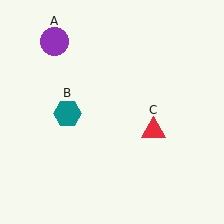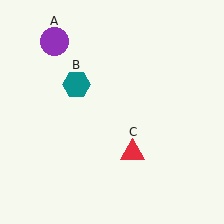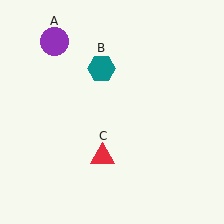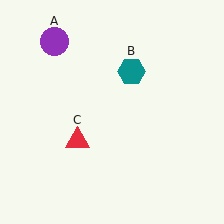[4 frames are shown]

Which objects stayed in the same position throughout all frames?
Purple circle (object A) remained stationary.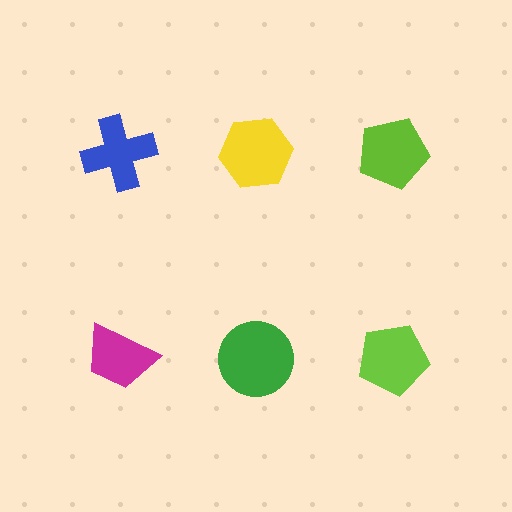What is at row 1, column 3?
A lime pentagon.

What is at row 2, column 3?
A lime pentagon.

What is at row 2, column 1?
A magenta trapezoid.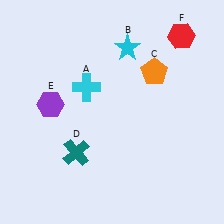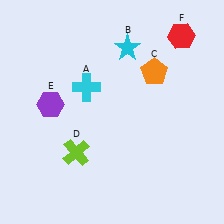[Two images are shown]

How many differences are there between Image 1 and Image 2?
There is 1 difference between the two images.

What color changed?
The cross (D) changed from teal in Image 1 to lime in Image 2.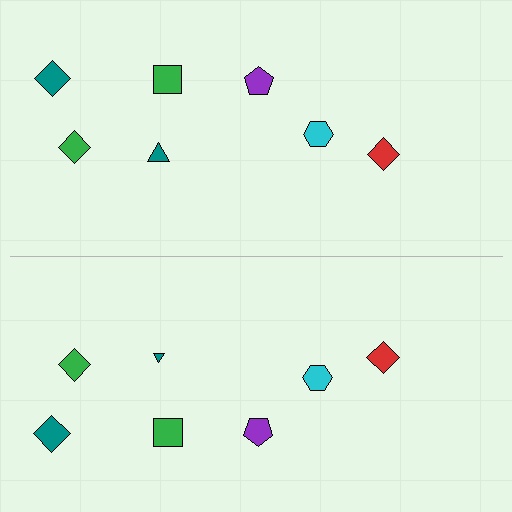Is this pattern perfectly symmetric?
No, the pattern is not perfectly symmetric. The teal triangle on the bottom side has a different size than its mirror counterpart.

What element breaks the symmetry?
The teal triangle on the bottom side has a different size than its mirror counterpart.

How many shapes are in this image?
There are 14 shapes in this image.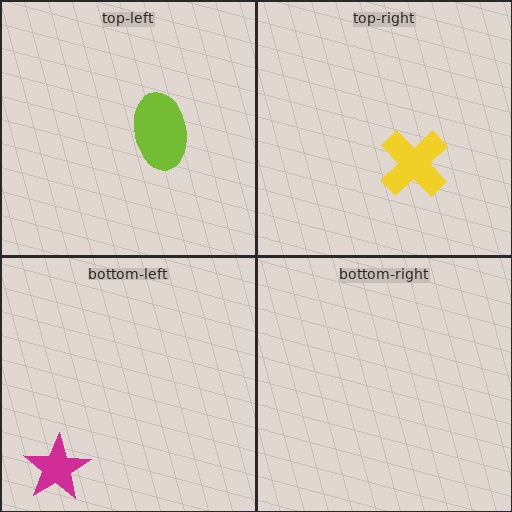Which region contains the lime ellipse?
The top-left region.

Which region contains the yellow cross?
The top-right region.